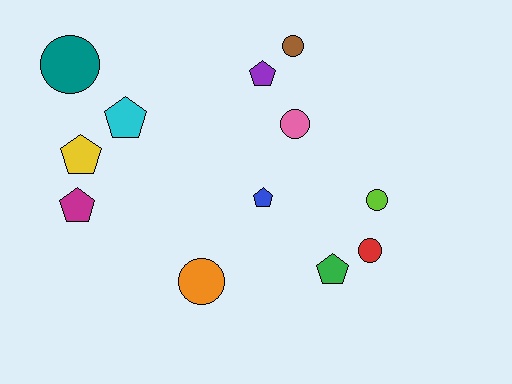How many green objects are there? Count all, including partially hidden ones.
There is 1 green object.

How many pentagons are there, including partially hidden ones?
There are 6 pentagons.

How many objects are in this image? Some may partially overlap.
There are 12 objects.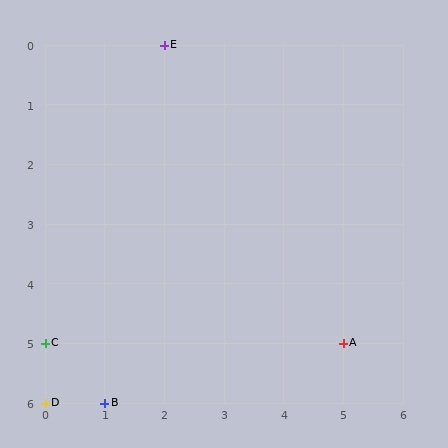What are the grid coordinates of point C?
Point C is at grid coordinates (0, 5).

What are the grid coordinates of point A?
Point A is at grid coordinates (5, 5).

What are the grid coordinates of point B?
Point B is at grid coordinates (1, 6).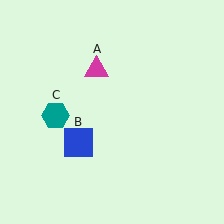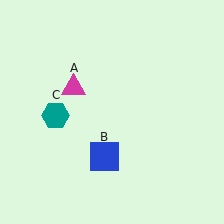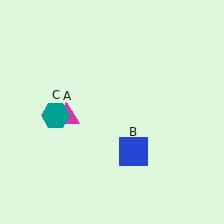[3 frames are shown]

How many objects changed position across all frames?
2 objects changed position: magenta triangle (object A), blue square (object B).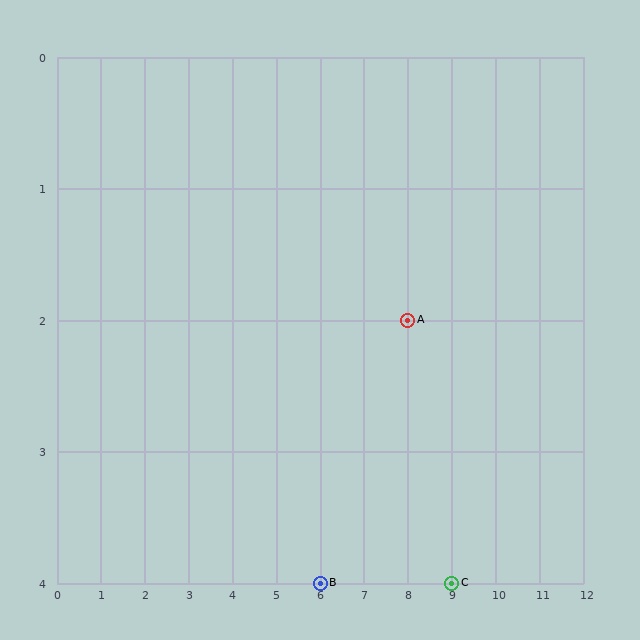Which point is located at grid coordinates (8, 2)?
Point A is at (8, 2).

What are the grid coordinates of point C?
Point C is at grid coordinates (9, 4).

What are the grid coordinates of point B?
Point B is at grid coordinates (6, 4).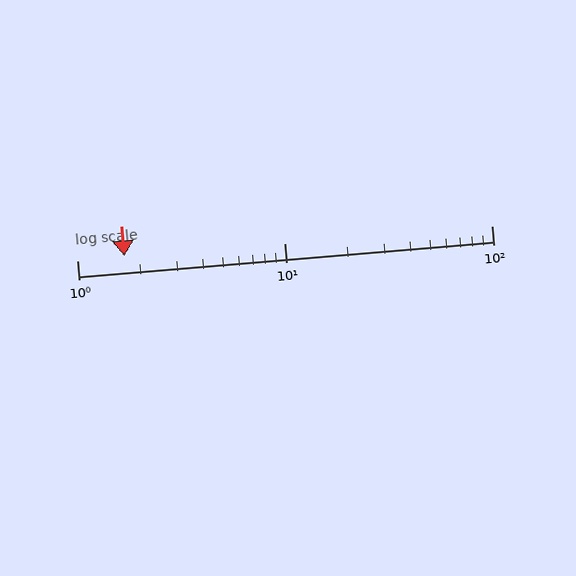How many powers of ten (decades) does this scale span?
The scale spans 2 decades, from 1 to 100.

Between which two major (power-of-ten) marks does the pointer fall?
The pointer is between 1 and 10.